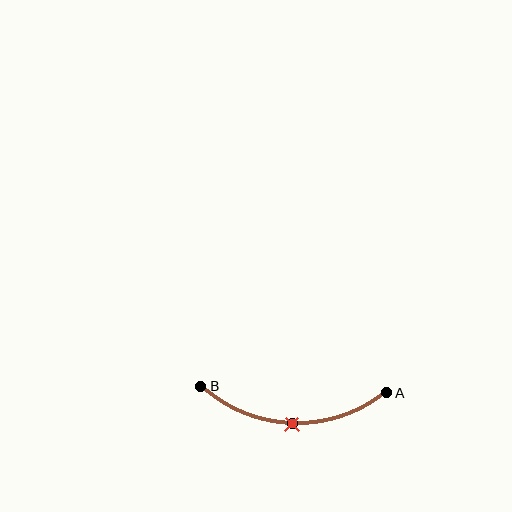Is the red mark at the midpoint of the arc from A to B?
Yes. The red mark lies on the arc at equal arc-length from both A and B — it is the arc midpoint.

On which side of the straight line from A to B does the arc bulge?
The arc bulges below the straight line connecting A and B.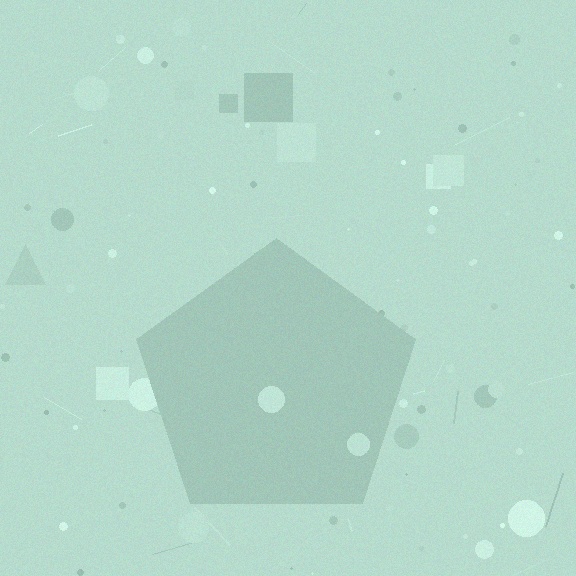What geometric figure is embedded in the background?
A pentagon is embedded in the background.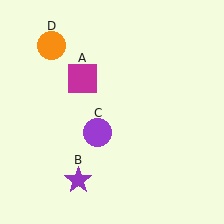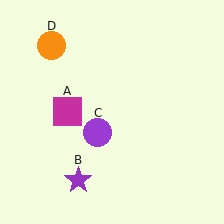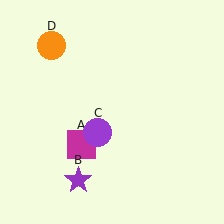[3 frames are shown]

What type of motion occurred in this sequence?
The magenta square (object A) rotated counterclockwise around the center of the scene.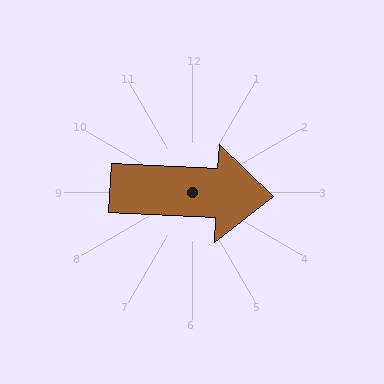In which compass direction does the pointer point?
East.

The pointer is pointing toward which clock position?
Roughly 3 o'clock.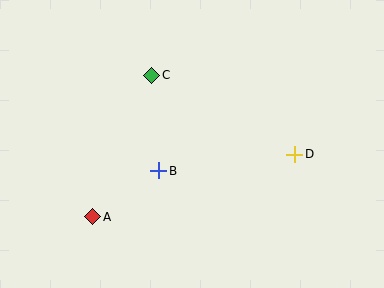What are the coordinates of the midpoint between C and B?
The midpoint between C and B is at (155, 123).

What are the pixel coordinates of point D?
Point D is at (295, 154).